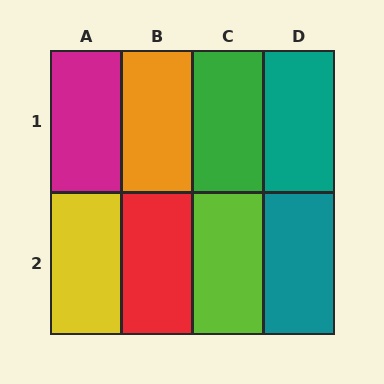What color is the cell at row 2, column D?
Teal.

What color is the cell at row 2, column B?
Red.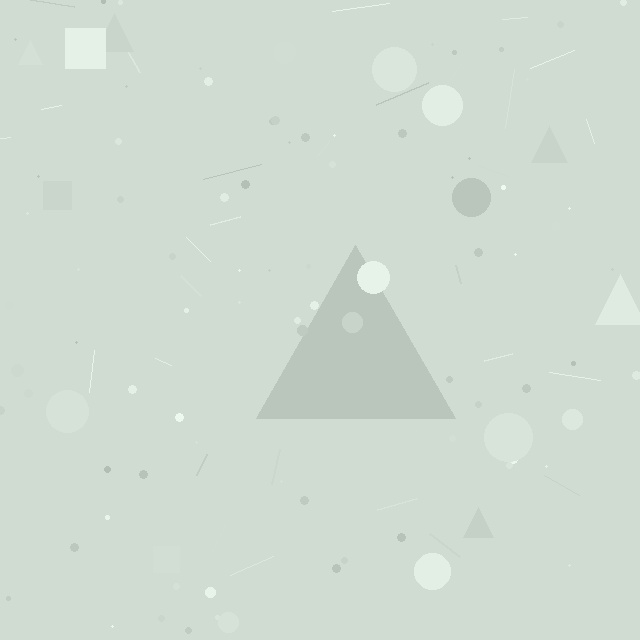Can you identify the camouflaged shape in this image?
The camouflaged shape is a triangle.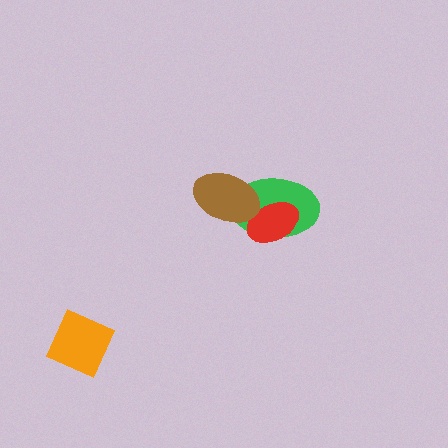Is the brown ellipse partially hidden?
No, no other shape covers it.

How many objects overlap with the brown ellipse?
2 objects overlap with the brown ellipse.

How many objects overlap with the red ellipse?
2 objects overlap with the red ellipse.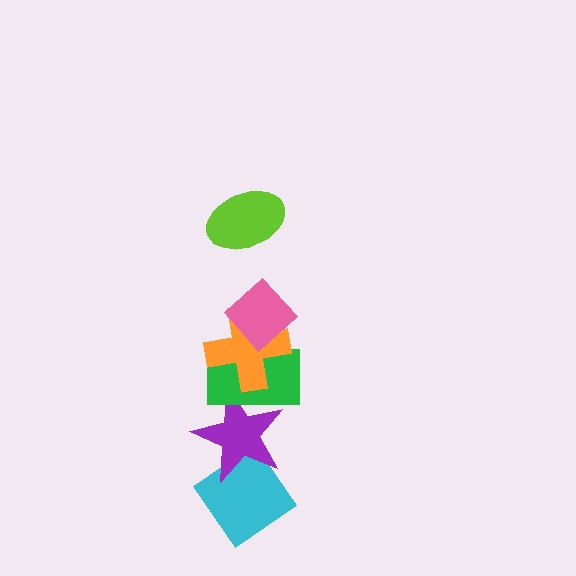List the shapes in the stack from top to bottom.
From top to bottom: the lime ellipse, the pink diamond, the orange cross, the green rectangle, the purple star, the cyan diamond.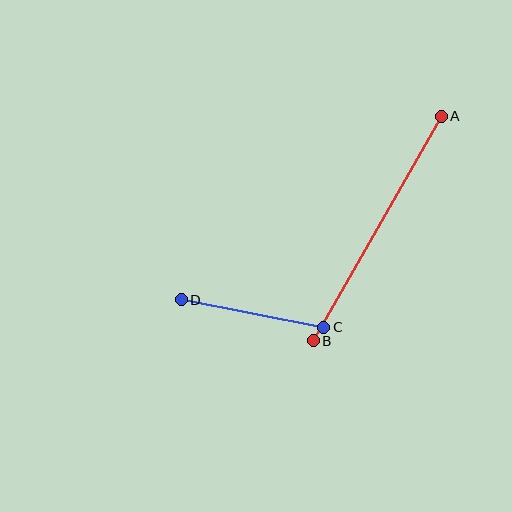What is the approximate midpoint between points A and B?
The midpoint is at approximately (377, 228) pixels.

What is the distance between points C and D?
The distance is approximately 145 pixels.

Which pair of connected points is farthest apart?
Points A and B are farthest apart.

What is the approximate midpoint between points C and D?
The midpoint is at approximately (252, 313) pixels.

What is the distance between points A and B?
The distance is approximately 259 pixels.